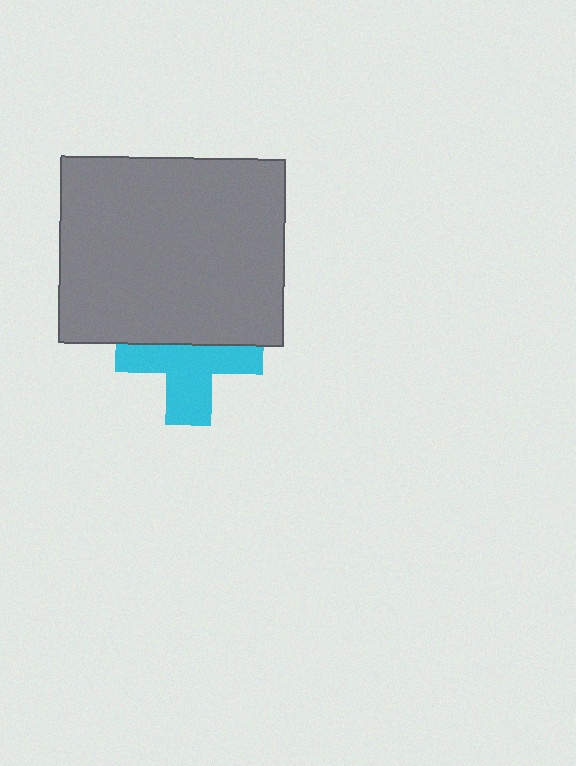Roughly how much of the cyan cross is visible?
About half of it is visible (roughly 57%).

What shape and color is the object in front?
The object in front is a gray rectangle.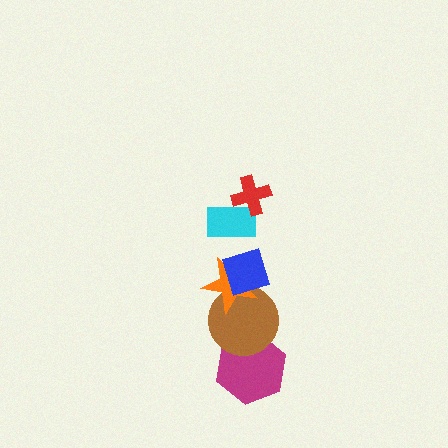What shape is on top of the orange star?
The blue diamond is on top of the orange star.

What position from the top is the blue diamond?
The blue diamond is 3rd from the top.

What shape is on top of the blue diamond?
The cyan rectangle is on top of the blue diamond.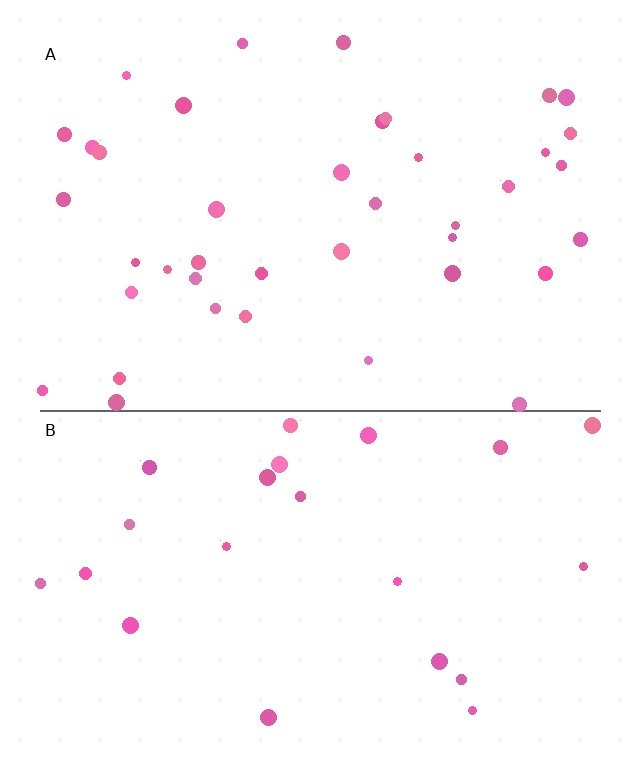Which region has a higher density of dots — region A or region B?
A (the top).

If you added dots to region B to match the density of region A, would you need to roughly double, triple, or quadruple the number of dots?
Approximately double.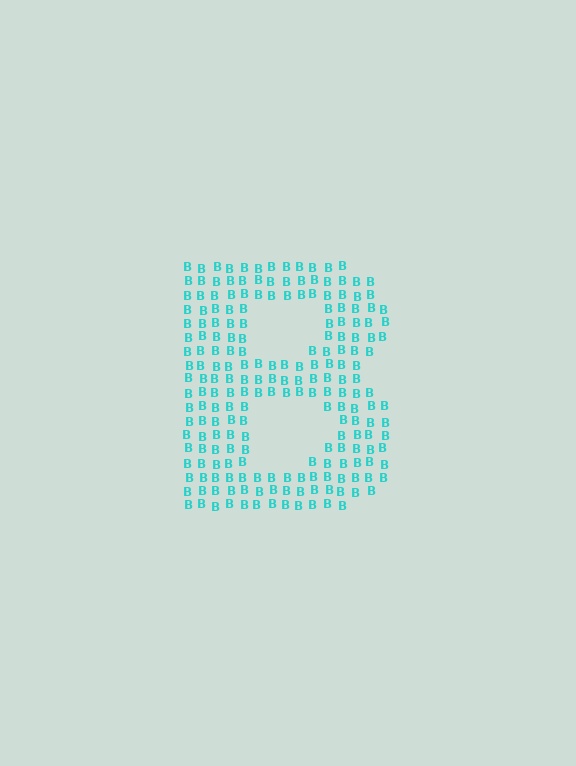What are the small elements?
The small elements are letter B's.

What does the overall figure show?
The overall figure shows the letter B.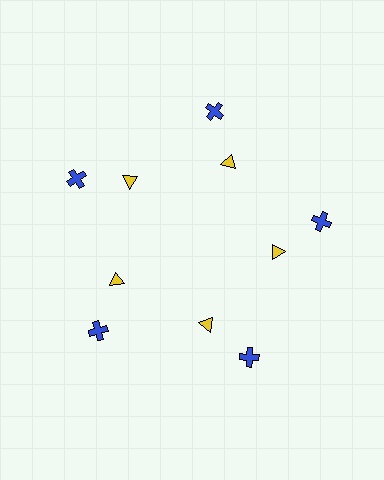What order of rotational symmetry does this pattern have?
This pattern has 5-fold rotational symmetry.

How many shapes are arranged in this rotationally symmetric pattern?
There are 10 shapes, arranged in 5 groups of 2.